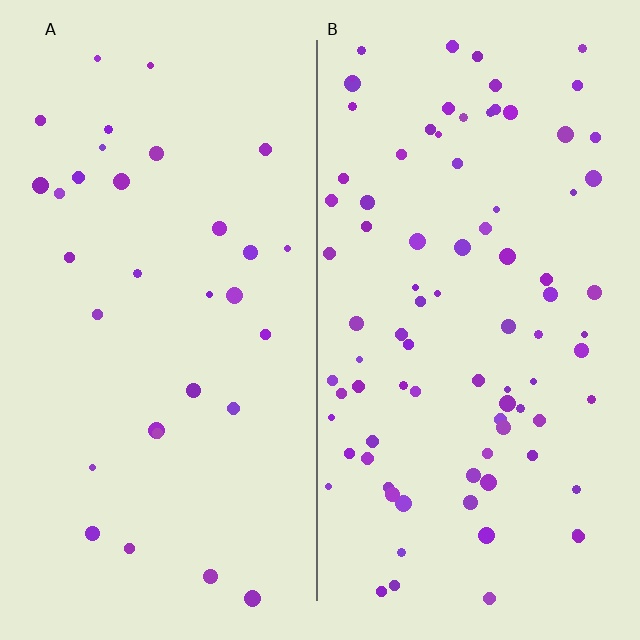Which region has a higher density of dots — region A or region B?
B (the right).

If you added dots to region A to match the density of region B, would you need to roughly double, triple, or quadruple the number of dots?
Approximately triple.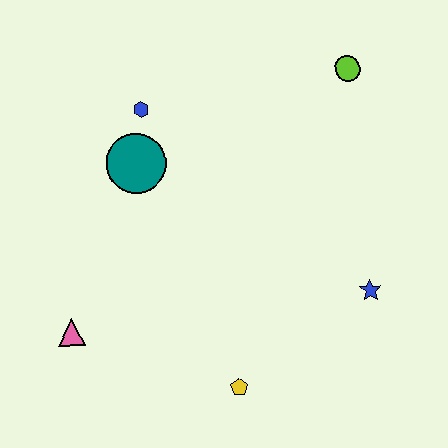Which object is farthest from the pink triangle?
The lime circle is farthest from the pink triangle.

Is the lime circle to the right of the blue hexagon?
Yes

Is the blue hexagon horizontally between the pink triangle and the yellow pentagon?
Yes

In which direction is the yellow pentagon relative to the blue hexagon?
The yellow pentagon is below the blue hexagon.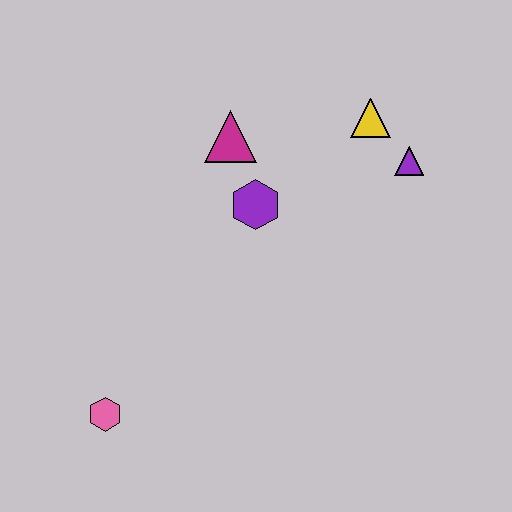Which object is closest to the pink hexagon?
The purple hexagon is closest to the pink hexagon.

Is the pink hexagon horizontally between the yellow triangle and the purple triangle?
No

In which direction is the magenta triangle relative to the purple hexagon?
The magenta triangle is above the purple hexagon.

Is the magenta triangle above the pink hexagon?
Yes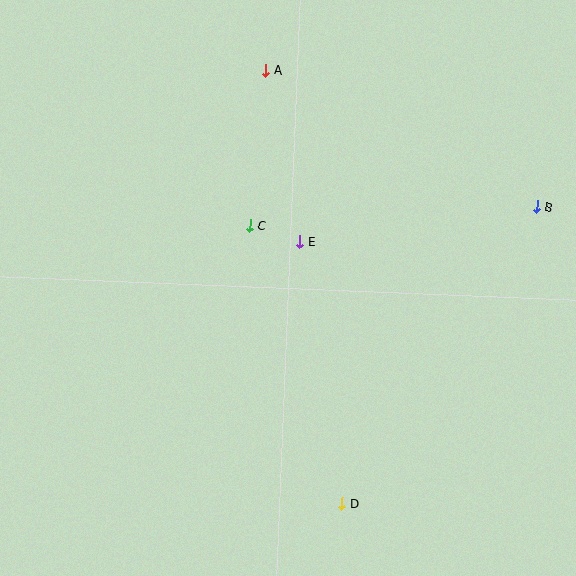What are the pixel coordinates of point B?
Point B is at (537, 207).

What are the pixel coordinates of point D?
Point D is at (342, 504).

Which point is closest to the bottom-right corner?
Point D is closest to the bottom-right corner.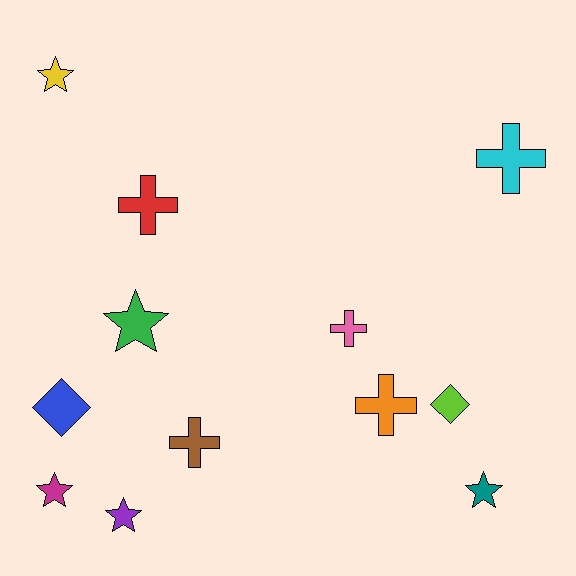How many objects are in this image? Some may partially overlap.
There are 12 objects.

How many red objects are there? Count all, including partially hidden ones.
There is 1 red object.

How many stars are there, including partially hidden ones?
There are 5 stars.